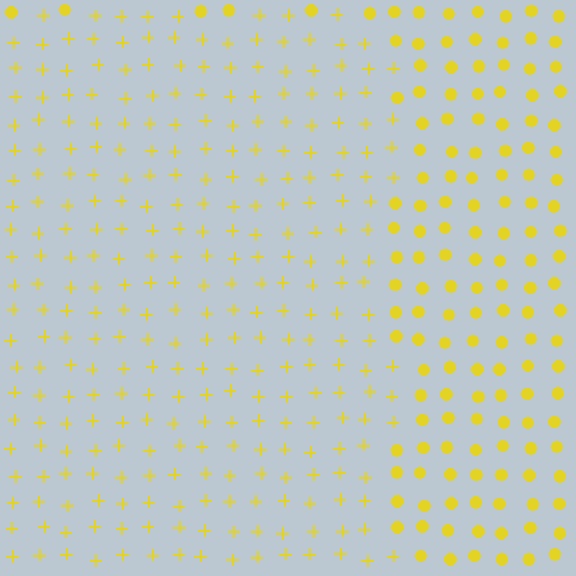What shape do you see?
I see a rectangle.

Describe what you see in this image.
The image is filled with small yellow elements arranged in a uniform grid. A rectangle-shaped region contains plus signs, while the surrounding area contains circles. The boundary is defined purely by the change in element shape.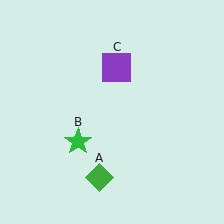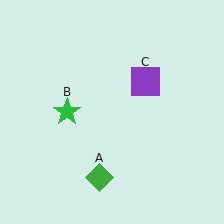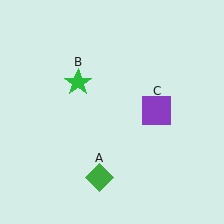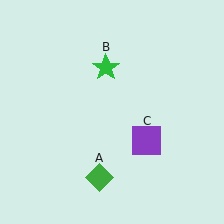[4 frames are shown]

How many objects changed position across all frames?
2 objects changed position: green star (object B), purple square (object C).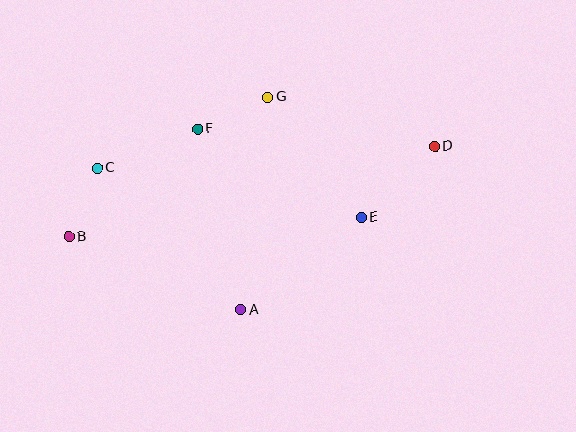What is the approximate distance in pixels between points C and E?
The distance between C and E is approximately 269 pixels.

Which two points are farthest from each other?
Points B and D are farthest from each other.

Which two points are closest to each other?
Points B and C are closest to each other.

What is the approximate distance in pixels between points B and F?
The distance between B and F is approximately 168 pixels.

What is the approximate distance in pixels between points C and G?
The distance between C and G is approximately 185 pixels.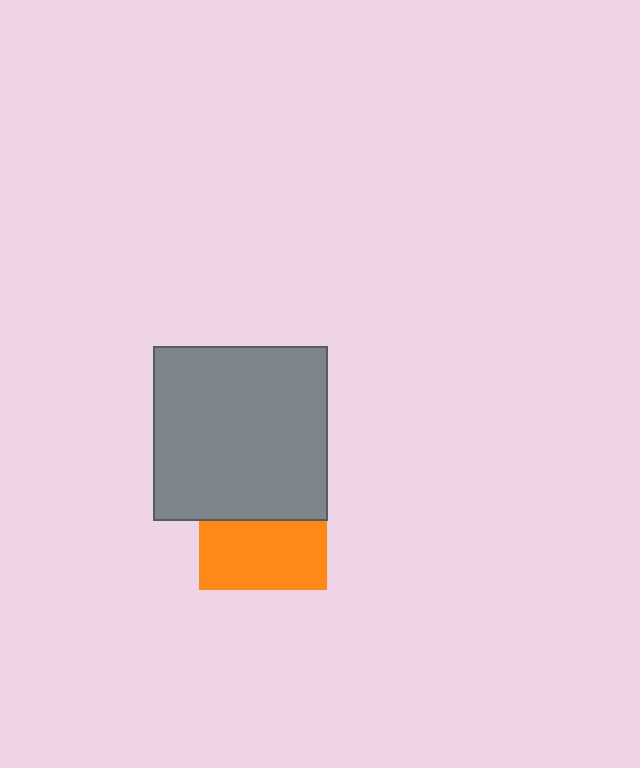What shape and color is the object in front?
The object in front is a gray square.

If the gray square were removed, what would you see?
You would see the complete orange square.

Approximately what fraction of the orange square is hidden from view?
Roughly 47% of the orange square is hidden behind the gray square.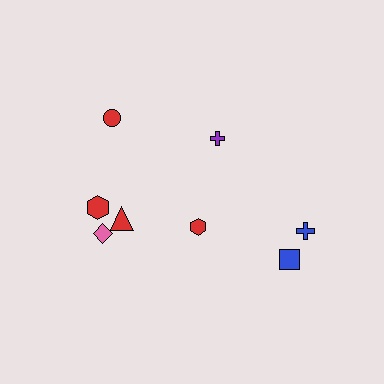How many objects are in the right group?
There are 3 objects.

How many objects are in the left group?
There are 5 objects.